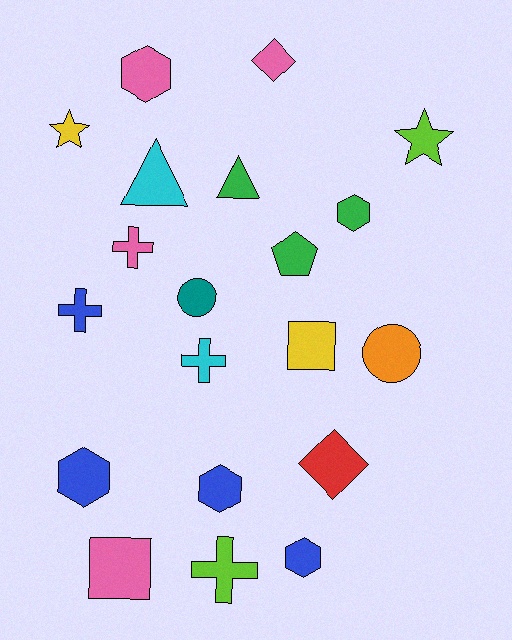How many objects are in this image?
There are 20 objects.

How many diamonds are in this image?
There are 2 diamonds.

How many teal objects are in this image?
There is 1 teal object.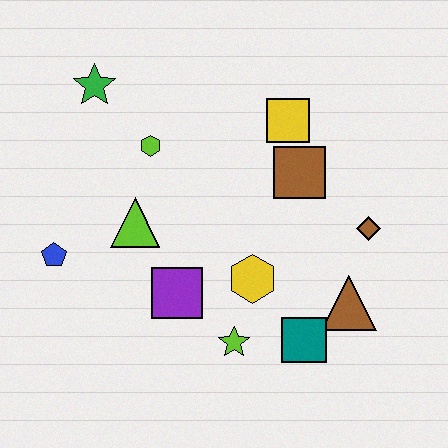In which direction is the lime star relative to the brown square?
The lime star is below the brown square.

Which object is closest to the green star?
The lime hexagon is closest to the green star.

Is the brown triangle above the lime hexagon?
No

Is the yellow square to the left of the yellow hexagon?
No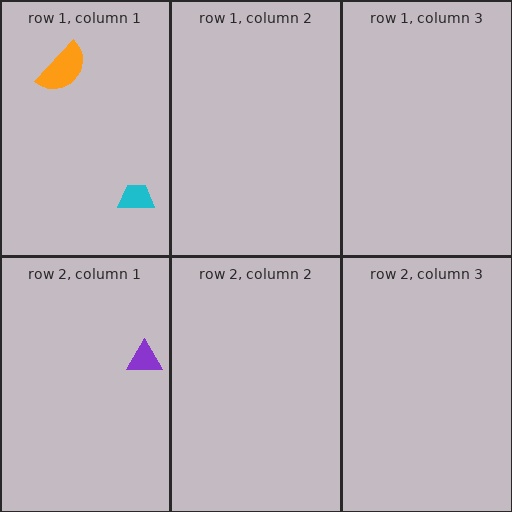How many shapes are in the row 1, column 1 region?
2.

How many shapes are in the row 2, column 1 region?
1.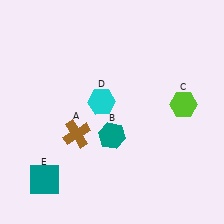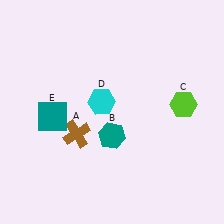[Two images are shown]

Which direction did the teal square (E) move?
The teal square (E) moved up.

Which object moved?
The teal square (E) moved up.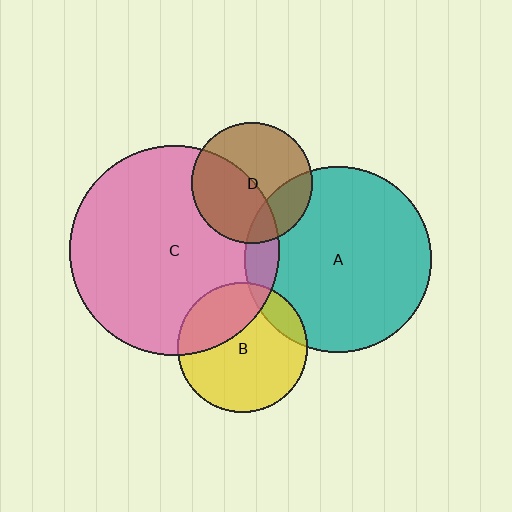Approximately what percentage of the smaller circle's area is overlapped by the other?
Approximately 10%.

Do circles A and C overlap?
Yes.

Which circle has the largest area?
Circle C (pink).